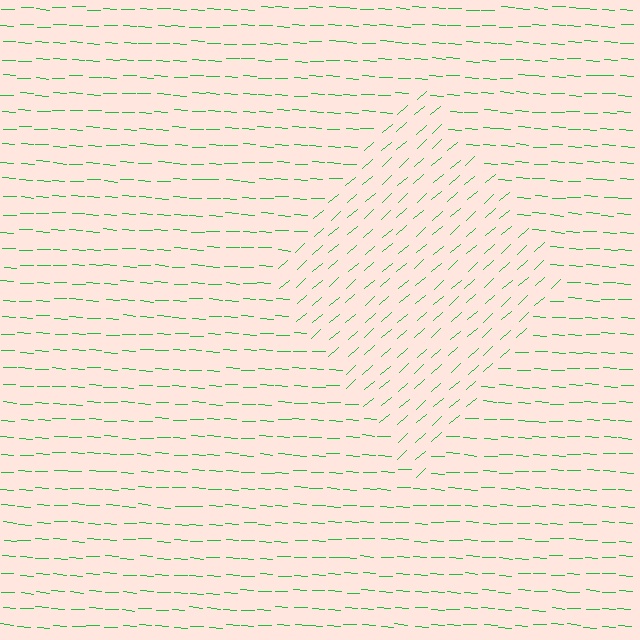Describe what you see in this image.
The image is filled with small green line segments. A diamond region in the image has lines oriented differently from the surrounding lines, creating a visible texture boundary.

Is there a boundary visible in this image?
Yes, there is a texture boundary formed by a change in line orientation.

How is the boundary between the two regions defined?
The boundary is defined purely by a change in line orientation (approximately 45 degrees difference). All lines are the same color and thickness.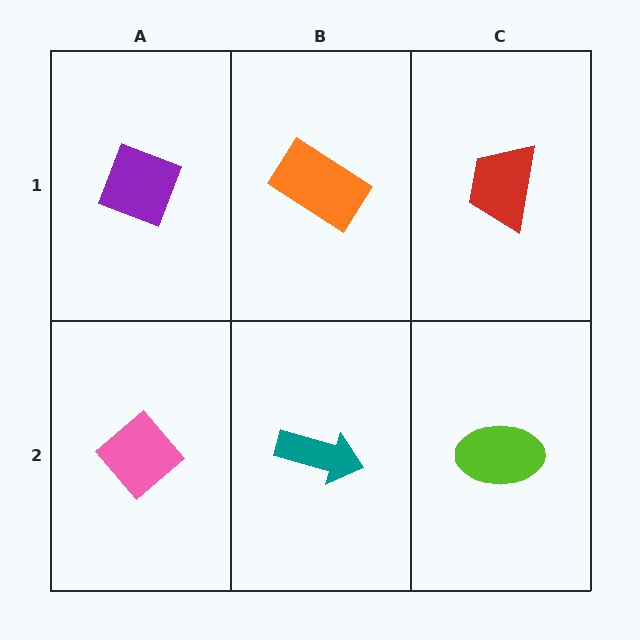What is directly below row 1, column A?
A pink diamond.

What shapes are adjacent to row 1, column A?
A pink diamond (row 2, column A), an orange rectangle (row 1, column B).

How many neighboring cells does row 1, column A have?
2.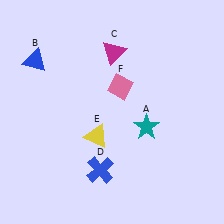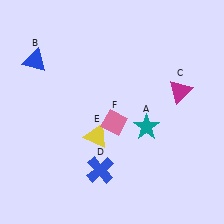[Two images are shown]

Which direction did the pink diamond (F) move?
The pink diamond (F) moved down.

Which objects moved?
The objects that moved are: the magenta triangle (C), the pink diamond (F).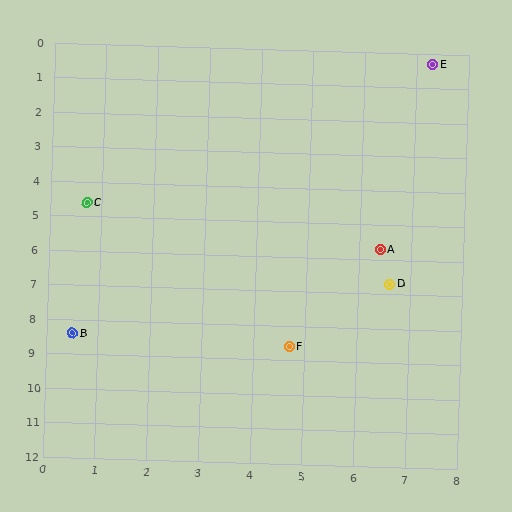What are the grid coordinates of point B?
Point B is at approximately (0.5, 8.4).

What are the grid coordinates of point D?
Point D is at approximately (6.6, 6.7).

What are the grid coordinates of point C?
Point C is at approximately (0.7, 4.6).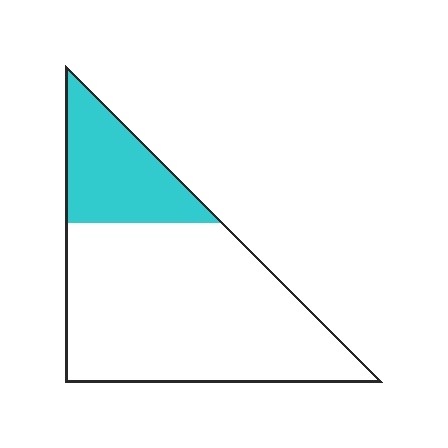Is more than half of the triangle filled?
No.